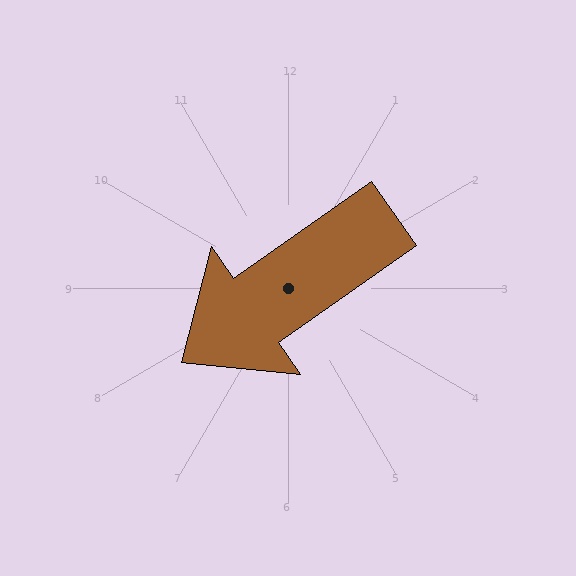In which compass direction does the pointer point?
Southwest.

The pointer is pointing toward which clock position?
Roughly 8 o'clock.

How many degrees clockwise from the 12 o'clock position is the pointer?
Approximately 235 degrees.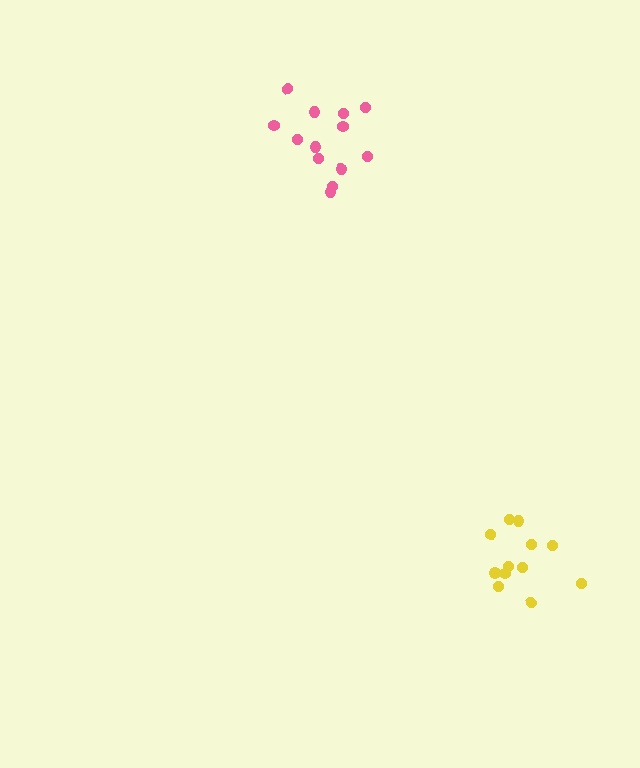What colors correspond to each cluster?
The clusters are colored: pink, yellow.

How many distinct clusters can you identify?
There are 2 distinct clusters.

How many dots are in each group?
Group 1: 13 dots, Group 2: 12 dots (25 total).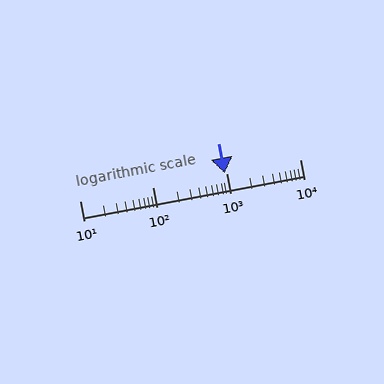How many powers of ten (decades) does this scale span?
The scale spans 3 decades, from 10 to 10000.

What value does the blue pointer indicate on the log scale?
The pointer indicates approximately 950.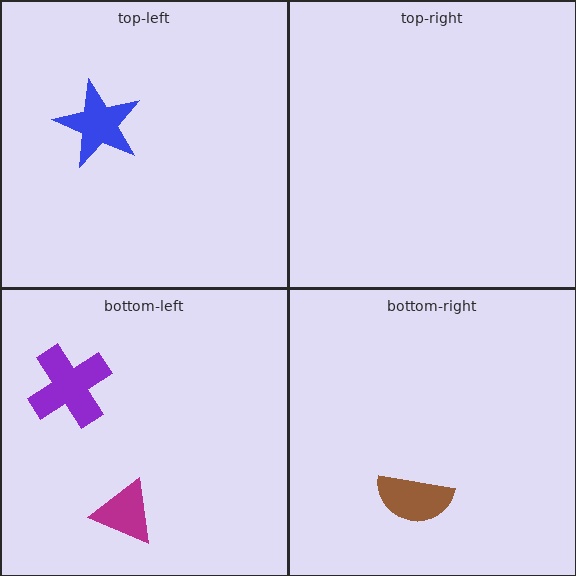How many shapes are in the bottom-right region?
1.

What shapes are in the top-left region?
The blue star.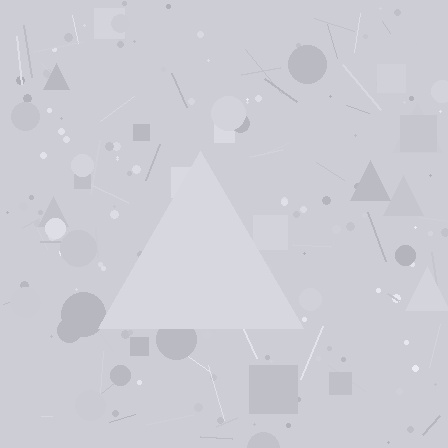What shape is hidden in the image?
A triangle is hidden in the image.